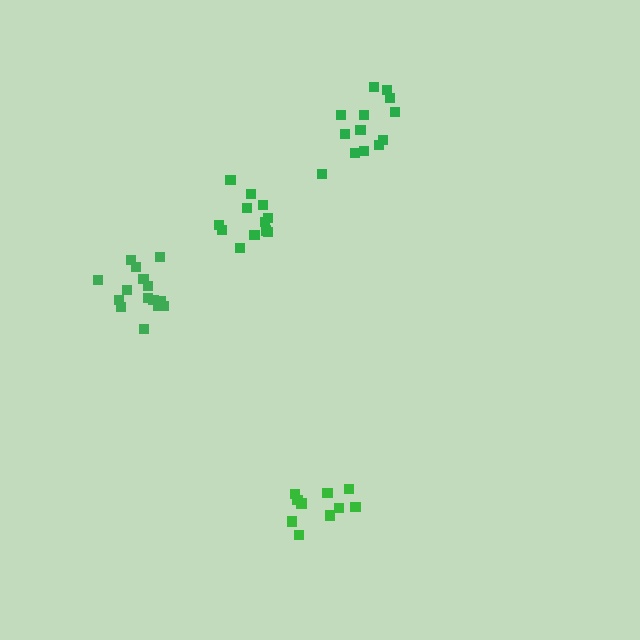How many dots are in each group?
Group 1: 13 dots, Group 2: 10 dots, Group 3: 15 dots, Group 4: 13 dots (51 total).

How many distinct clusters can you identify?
There are 4 distinct clusters.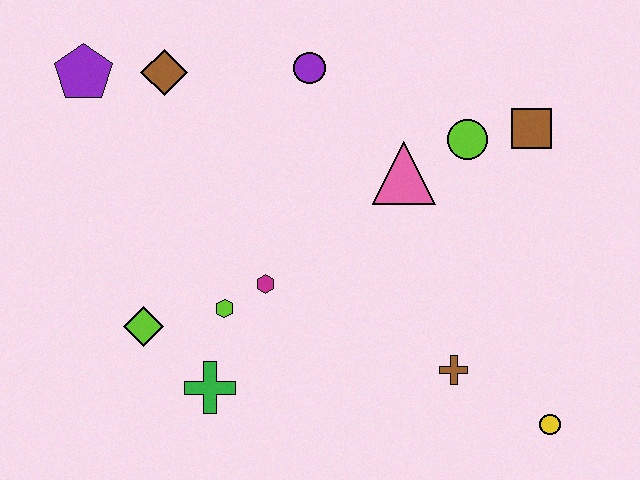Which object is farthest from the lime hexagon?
The brown square is farthest from the lime hexagon.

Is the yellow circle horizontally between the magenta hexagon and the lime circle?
No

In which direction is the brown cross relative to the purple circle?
The brown cross is below the purple circle.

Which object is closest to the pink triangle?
The lime circle is closest to the pink triangle.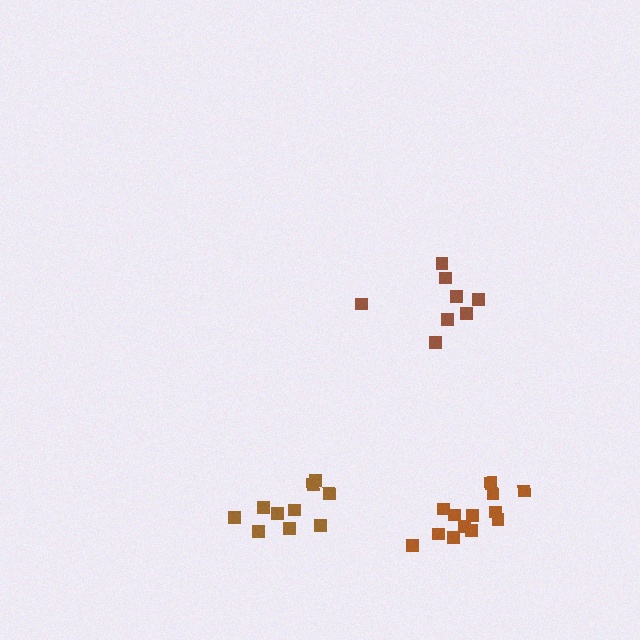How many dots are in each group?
Group 1: 8 dots, Group 2: 13 dots, Group 3: 10 dots (31 total).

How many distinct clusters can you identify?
There are 3 distinct clusters.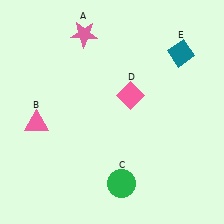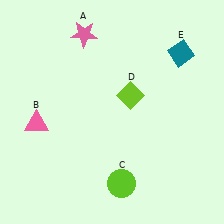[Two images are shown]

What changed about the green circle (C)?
In Image 1, C is green. In Image 2, it changed to lime.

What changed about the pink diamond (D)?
In Image 1, D is pink. In Image 2, it changed to lime.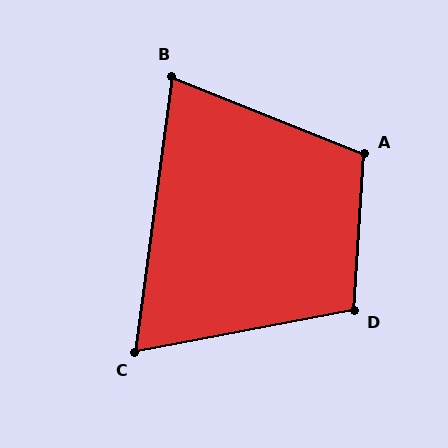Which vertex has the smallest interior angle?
C, at approximately 72 degrees.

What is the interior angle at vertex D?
Approximately 104 degrees (obtuse).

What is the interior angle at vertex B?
Approximately 76 degrees (acute).